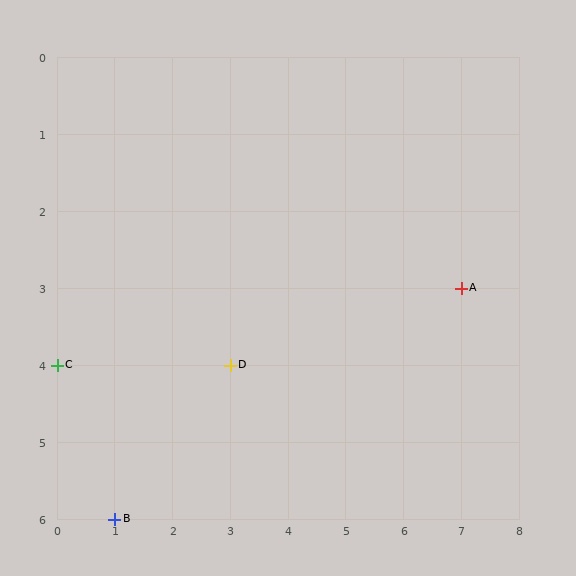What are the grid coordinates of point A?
Point A is at grid coordinates (7, 3).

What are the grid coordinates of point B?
Point B is at grid coordinates (1, 6).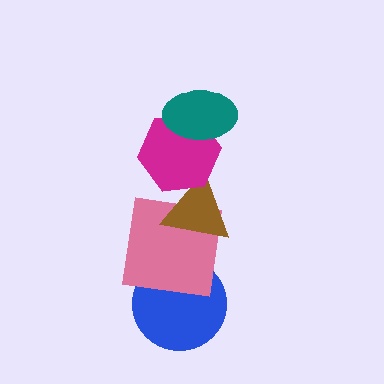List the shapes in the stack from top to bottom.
From top to bottom: the teal ellipse, the magenta hexagon, the brown triangle, the pink square, the blue circle.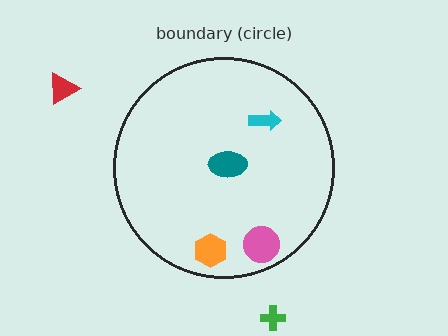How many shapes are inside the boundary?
4 inside, 2 outside.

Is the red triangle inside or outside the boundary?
Outside.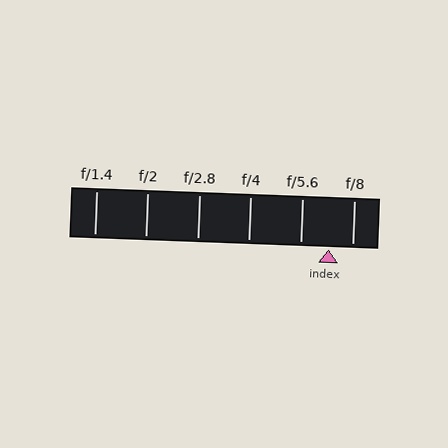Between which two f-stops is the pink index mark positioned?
The index mark is between f/5.6 and f/8.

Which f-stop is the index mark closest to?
The index mark is closest to f/8.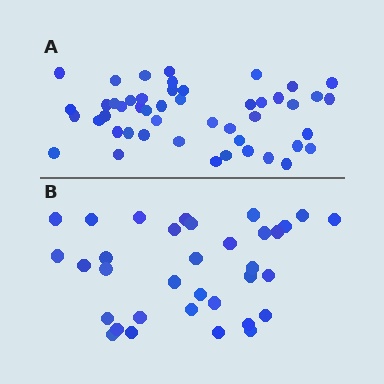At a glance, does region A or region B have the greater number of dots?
Region A (the top region) has more dots.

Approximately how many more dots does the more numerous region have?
Region A has approximately 15 more dots than region B.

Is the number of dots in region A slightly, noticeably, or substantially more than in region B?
Region A has noticeably more, but not dramatically so. The ratio is roughly 1.4 to 1.